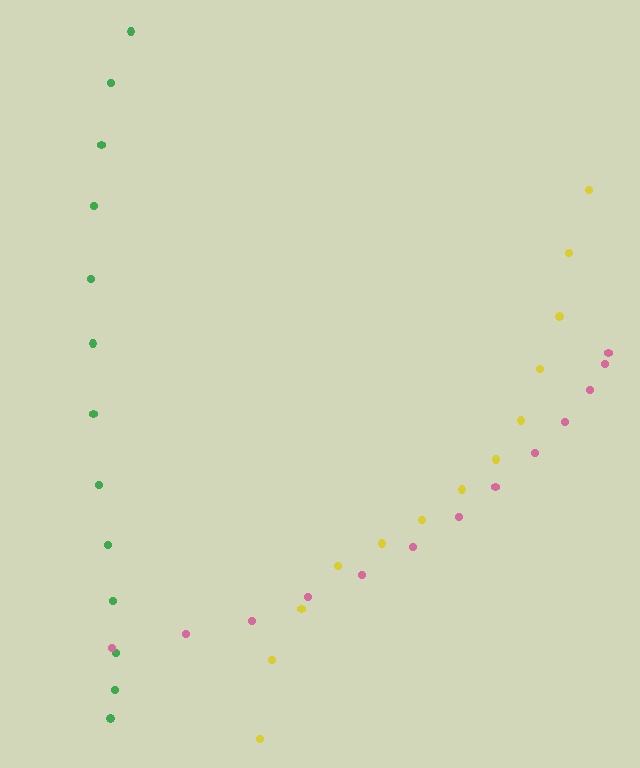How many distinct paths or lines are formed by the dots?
There are 3 distinct paths.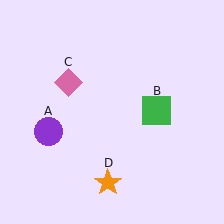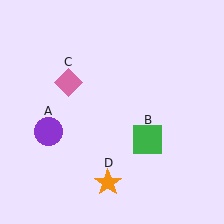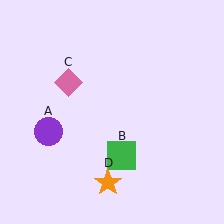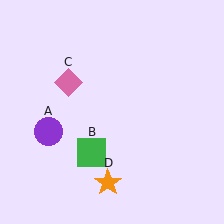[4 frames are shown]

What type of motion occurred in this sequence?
The green square (object B) rotated clockwise around the center of the scene.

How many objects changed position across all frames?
1 object changed position: green square (object B).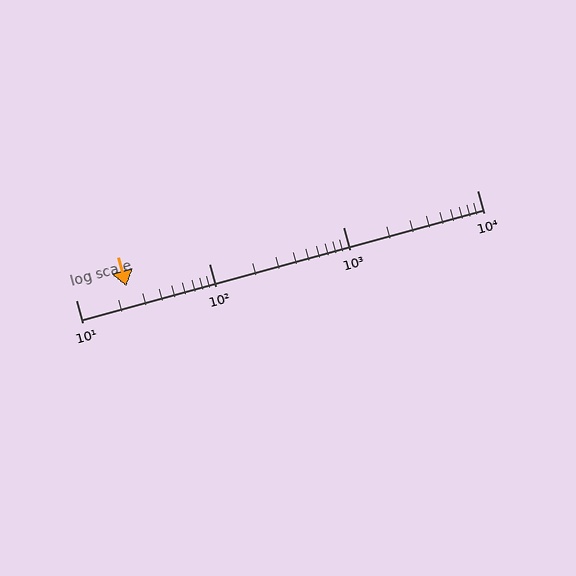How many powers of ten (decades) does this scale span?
The scale spans 3 decades, from 10 to 10000.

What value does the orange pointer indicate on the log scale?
The pointer indicates approximately 24.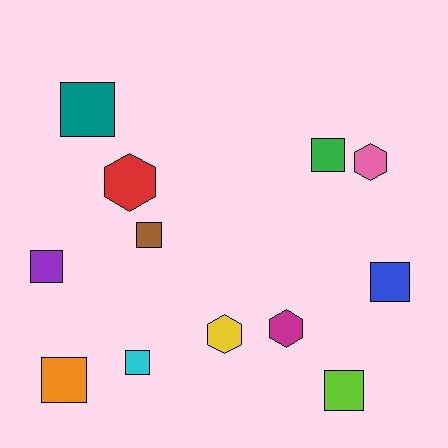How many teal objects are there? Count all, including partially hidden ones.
There is 1 teal object.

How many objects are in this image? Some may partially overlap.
There are 12 objects.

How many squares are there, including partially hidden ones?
There are 8 squares.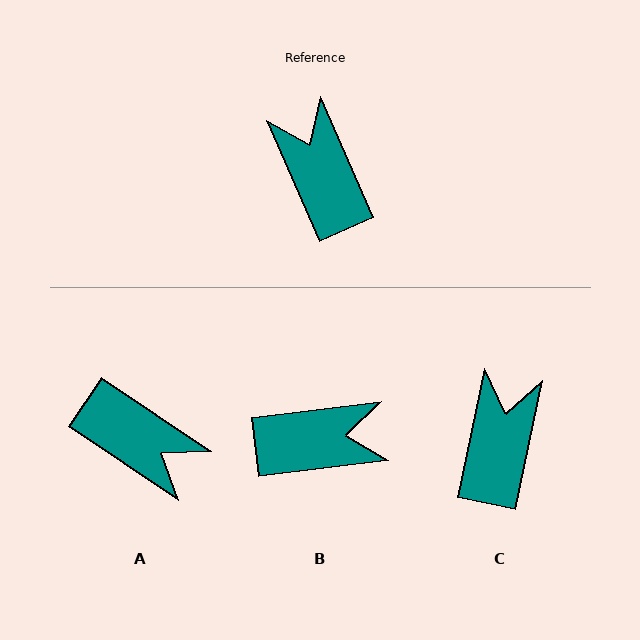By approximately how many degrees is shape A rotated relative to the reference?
Approximately 148 degrees clockwise.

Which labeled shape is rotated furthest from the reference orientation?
A, about 148 degrees away.